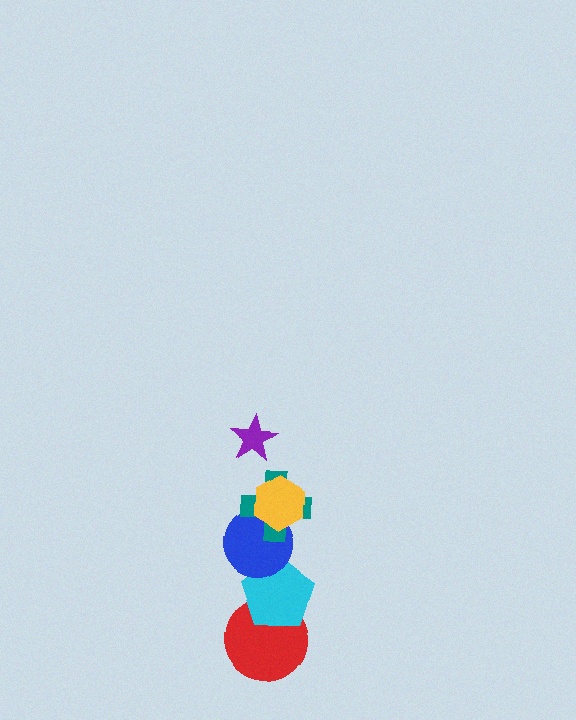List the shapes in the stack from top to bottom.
From top to bottom: the purple star, the yellow hexagon, the teal cross, the blue circle, the cyan pentagon, the red circle.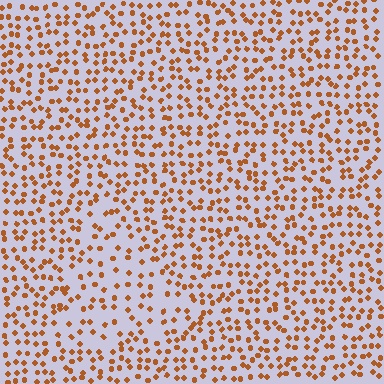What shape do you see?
I see a triangle.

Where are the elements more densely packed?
The elements are more densely packed outside the triangle boundary.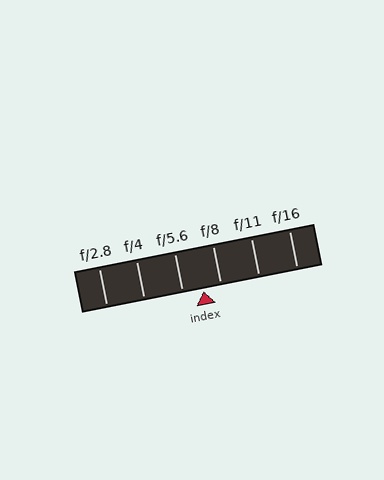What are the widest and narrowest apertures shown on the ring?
The widest aperture shown is f/2.8 and the narrowest is f/16.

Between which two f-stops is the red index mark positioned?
The index mark is between f/5.6 and f/8.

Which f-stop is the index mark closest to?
The index mark is closest to f/8.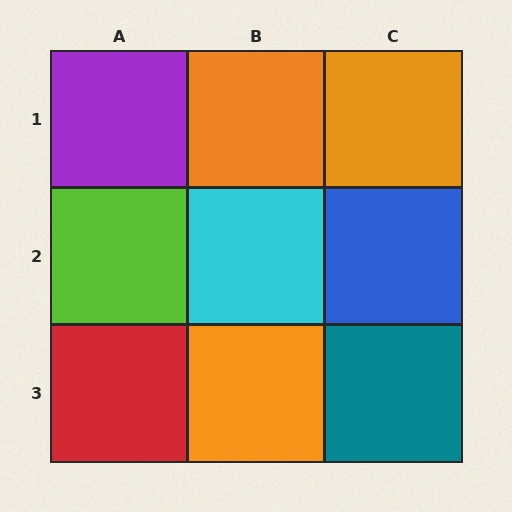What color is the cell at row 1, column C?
Orange.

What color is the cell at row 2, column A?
Lime.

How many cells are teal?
1 cell is teal.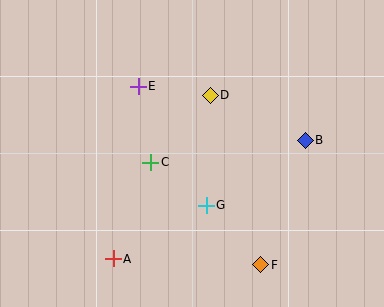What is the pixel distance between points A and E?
The distance between A and E is 174 pixels.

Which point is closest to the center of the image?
Point C at (151, 162) is closest to the center.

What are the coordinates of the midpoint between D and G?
The midpoint between D and G is at (208, 150).